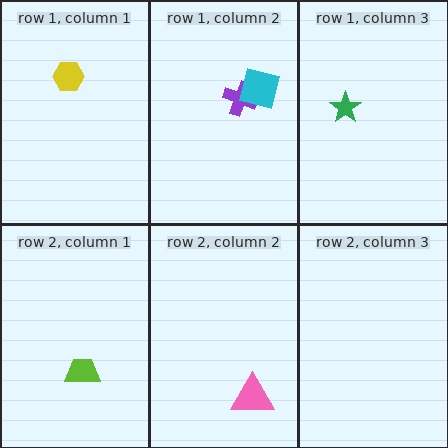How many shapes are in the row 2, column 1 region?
1.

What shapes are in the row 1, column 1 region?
The yellow hexagon.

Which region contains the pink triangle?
The row 2, column 2 region.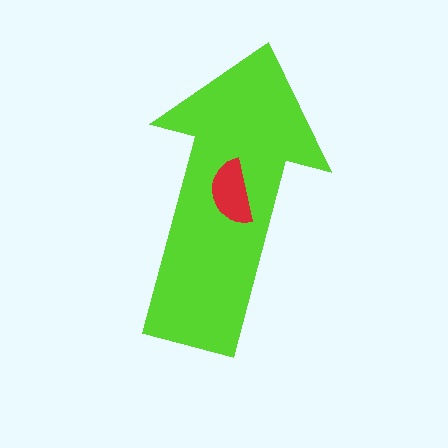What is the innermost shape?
The red semicircle.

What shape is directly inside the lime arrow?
The red semicircle.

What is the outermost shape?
The lime arrow.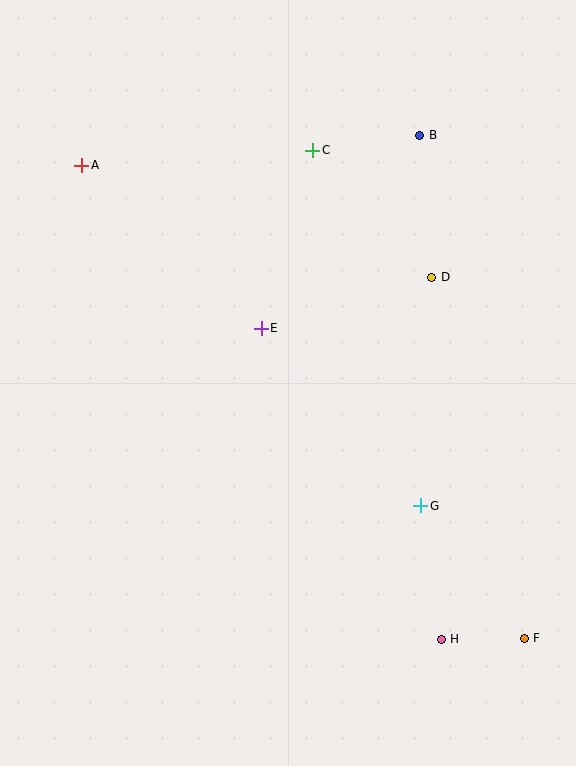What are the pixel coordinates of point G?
Point G is at (421, 506).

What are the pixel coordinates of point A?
Point A is at (82, 165).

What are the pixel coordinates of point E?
Point E is at (261, 328).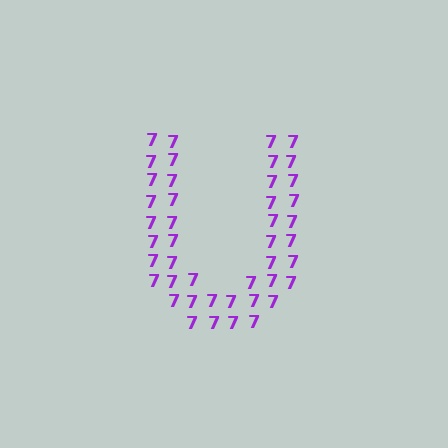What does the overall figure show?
The overall figure shows the letter U.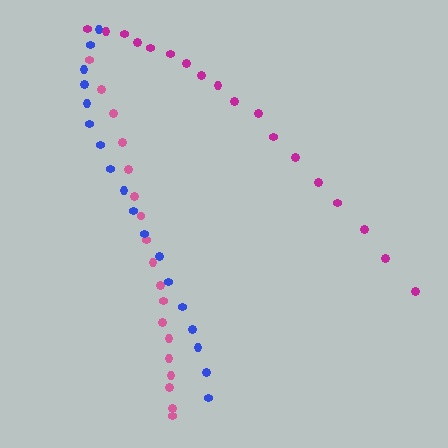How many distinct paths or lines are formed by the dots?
There are 3 distinct paths.